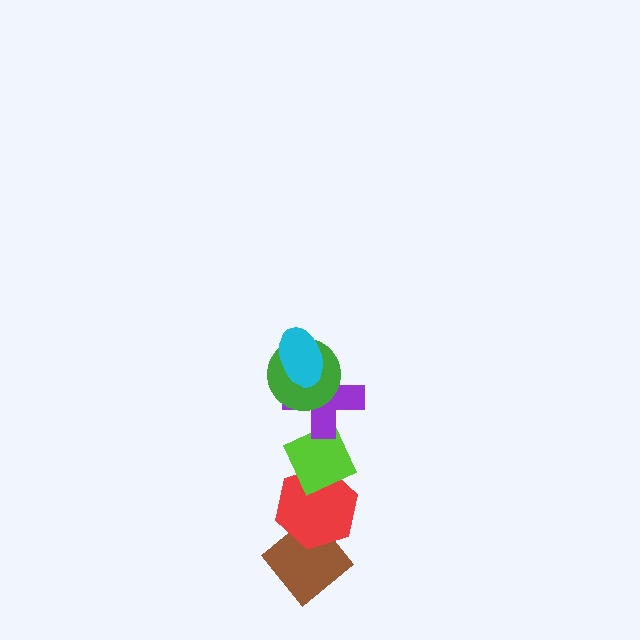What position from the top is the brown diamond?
The brown diamond is 6th from the top.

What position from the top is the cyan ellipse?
The cyan ellipse is 1st from the top.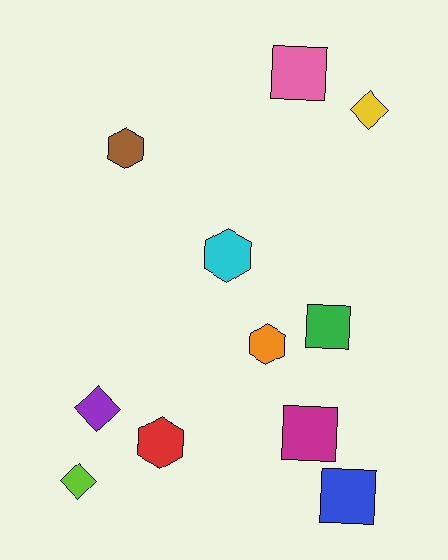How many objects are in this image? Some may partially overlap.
There are 11 objects.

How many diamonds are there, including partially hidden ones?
There are 3 diamonds.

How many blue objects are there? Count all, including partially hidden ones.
There is 1 blue object.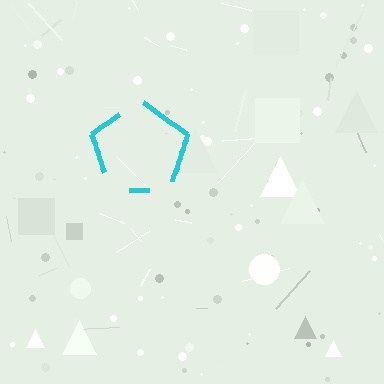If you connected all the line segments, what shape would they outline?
They would outline a pentagon.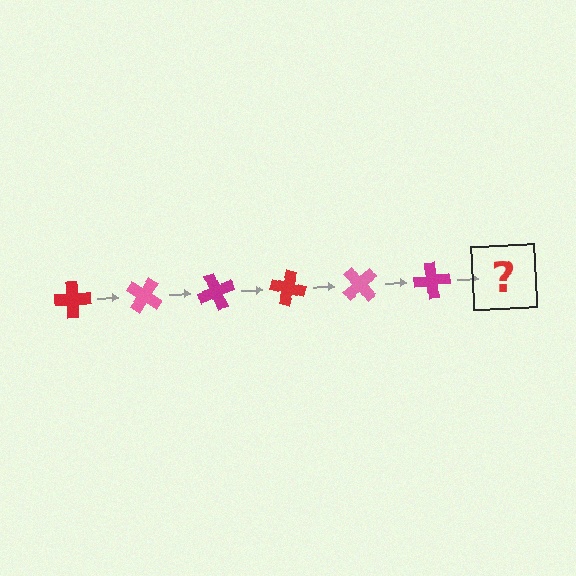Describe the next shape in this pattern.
It should be a red cross, rotated 210 degrees from the start.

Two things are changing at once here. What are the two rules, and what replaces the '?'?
The two rules are that it rotates 35 degrees each step and the color cycles through red, pink, and magenta. The '?' should be a red cross, rotated 210 degrees from the start.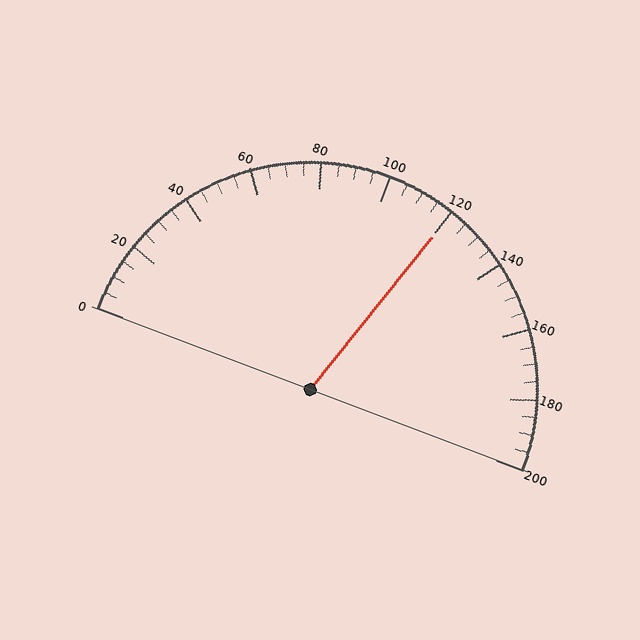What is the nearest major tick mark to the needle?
The nearest major tick mark is 120.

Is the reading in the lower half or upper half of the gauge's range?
The reading is in the upper half of the range (0 to 200).